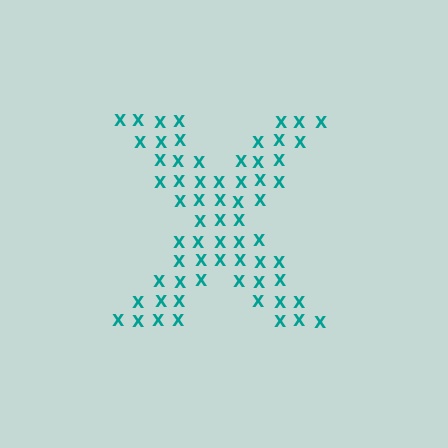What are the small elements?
The small elements are letter X's.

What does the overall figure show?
The overall figure shows the letter X.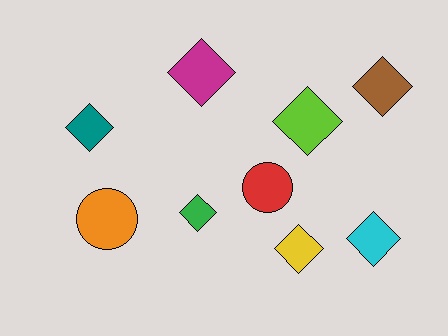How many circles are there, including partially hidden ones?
There are 2 circles.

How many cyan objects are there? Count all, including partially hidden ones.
There is 1 cyan object.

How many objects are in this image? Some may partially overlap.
There are 9 objects.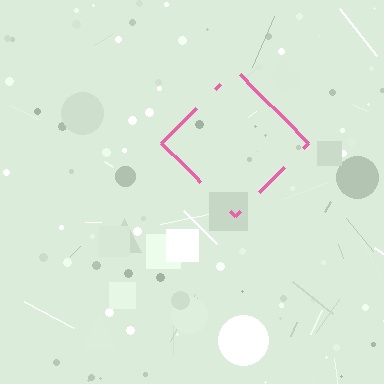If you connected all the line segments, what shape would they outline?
They would outline a diamond.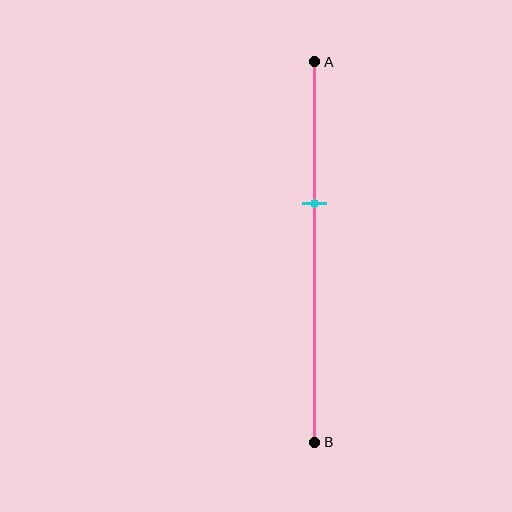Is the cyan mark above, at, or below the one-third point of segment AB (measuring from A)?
The cyan mark is below the one-third point of segment AB.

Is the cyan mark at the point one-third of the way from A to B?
No, the mark is at about 35% from A, not at the 33% one-third point.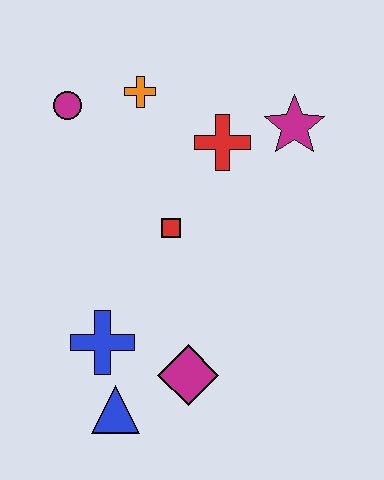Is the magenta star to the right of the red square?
Yes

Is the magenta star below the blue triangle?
No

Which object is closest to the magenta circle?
The orange cross is closest to the magenta circle.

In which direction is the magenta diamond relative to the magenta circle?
The magenta diamond is below the magenta circle.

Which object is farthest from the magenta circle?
The blue triangle is farthest from the magenta circle.